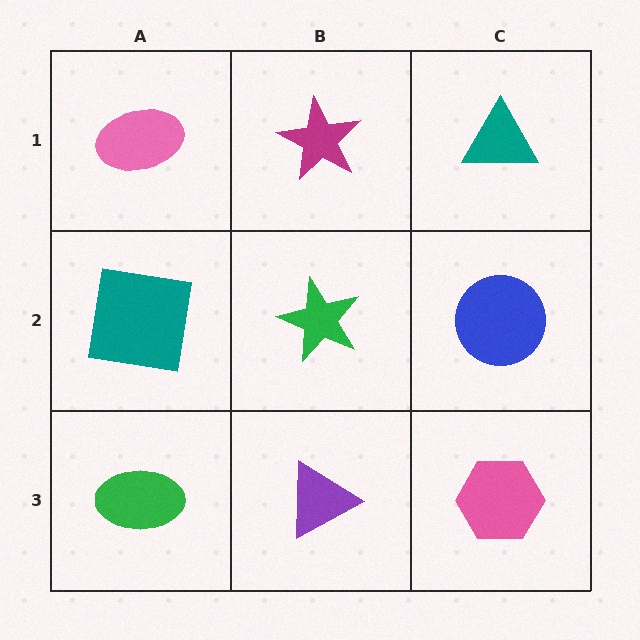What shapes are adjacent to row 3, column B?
A green star (row 2, column B), a green ellipse (row 3, column A), a pink hexagon (row 3, column C).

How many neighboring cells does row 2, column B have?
4.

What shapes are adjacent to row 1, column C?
A blue circle (row 2, column C), a magenta star (row 1, column B).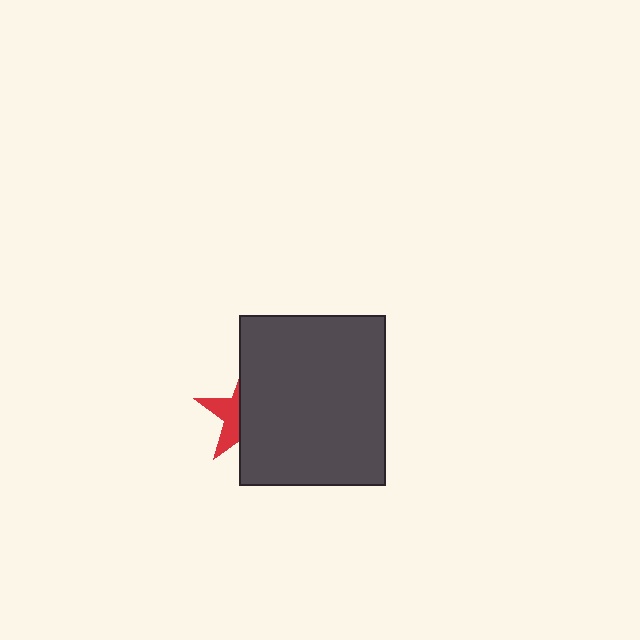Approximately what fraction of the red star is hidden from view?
Roughly 62% of the red star is hidden behind the dark gray rectangle.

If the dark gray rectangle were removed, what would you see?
You would see the complete red star.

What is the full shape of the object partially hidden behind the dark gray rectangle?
The partially hidden object is a red star.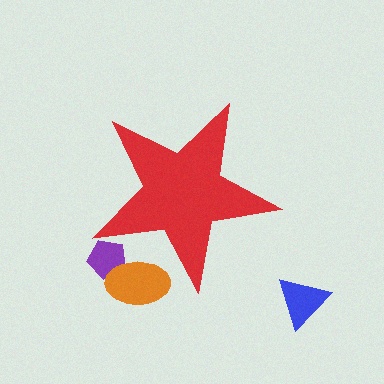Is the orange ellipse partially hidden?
Yes, the orange ellipse is partially hidden behind the red star.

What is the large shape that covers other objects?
A red star.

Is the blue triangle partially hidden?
No, the blue triangle is fully visible.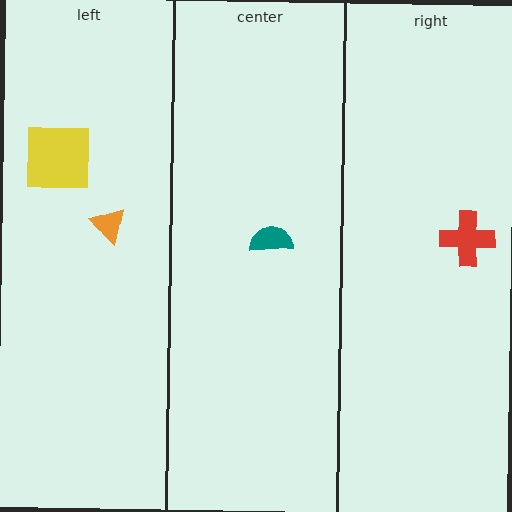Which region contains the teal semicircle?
The center region.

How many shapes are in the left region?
2.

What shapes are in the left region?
The yellow square, the orange triangle.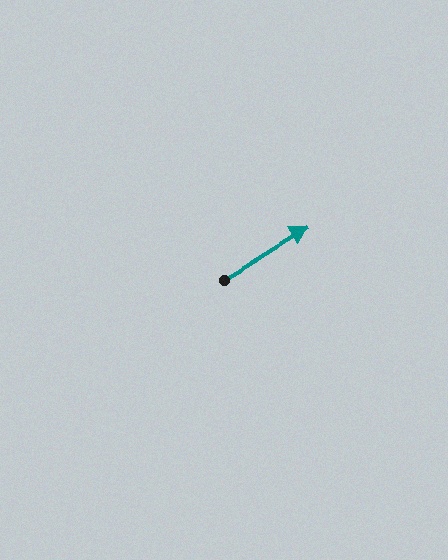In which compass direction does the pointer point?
Northeast.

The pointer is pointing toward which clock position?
Roughly 2 o'clock.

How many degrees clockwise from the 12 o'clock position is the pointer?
Approximately 58 degrees.